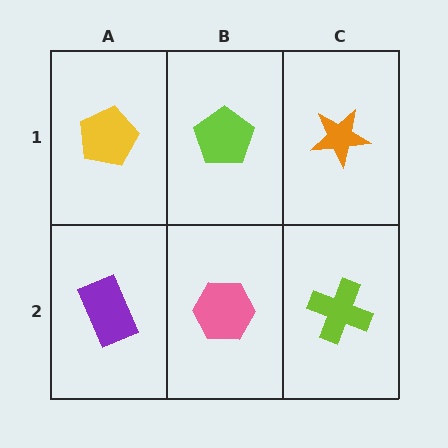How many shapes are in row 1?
3 shapes.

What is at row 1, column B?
A lime pentagon.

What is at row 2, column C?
A lime cross.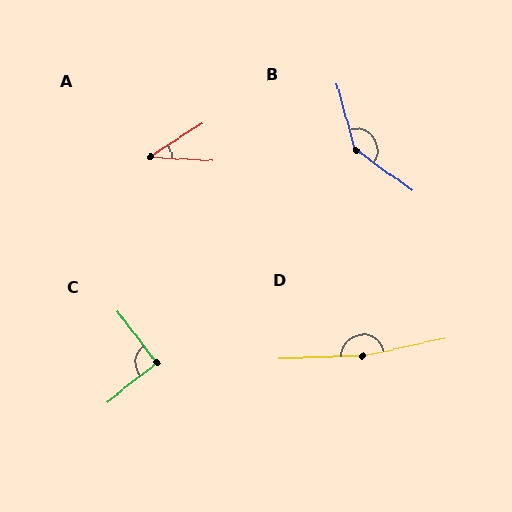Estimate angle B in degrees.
Approximately 141 degrees.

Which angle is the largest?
D, at approximately 170 degrees.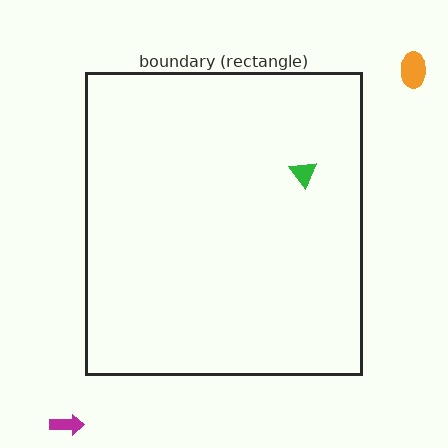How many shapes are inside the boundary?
1 inside, 2 outside.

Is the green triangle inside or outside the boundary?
Inside.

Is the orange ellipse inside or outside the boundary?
Outside.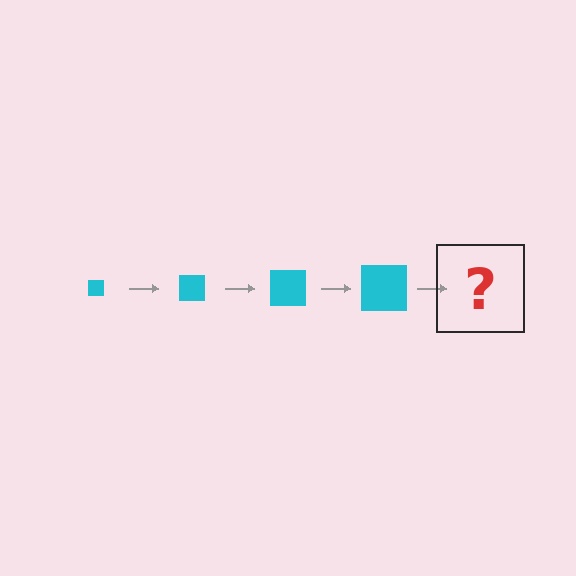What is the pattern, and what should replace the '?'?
The pattern is that the square gets progressively larger each step. The '?' should be a cyan square, larger than the previous one.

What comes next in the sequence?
The next element should be a cyan square, larger than the previous one.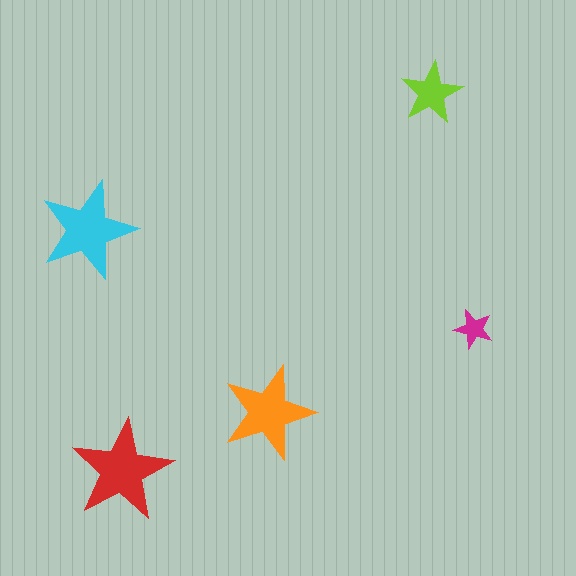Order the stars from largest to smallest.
the red one, the cyan one, the orange one, the lime one, the magenta one.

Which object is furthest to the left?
The cyan star is leftmost.